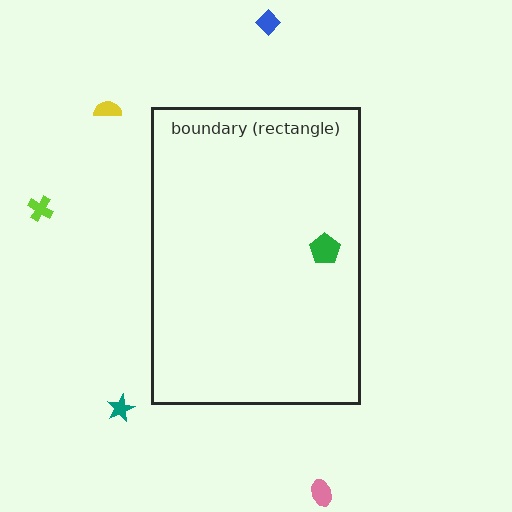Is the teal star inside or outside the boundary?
Outside.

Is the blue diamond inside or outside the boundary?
Outside.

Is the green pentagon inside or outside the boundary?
Inside.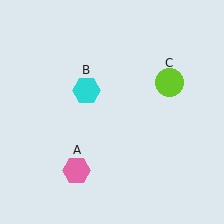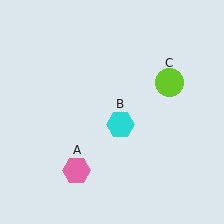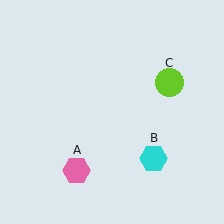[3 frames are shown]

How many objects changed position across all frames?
1 object changed position: cyan hexagon (object B).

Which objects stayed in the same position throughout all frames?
Pink hexagon (object A) and lime circle (object C) remained stationary.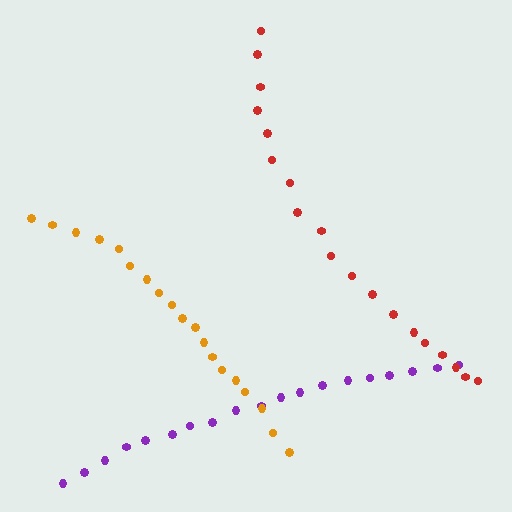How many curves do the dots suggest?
There are 3 distinct paths.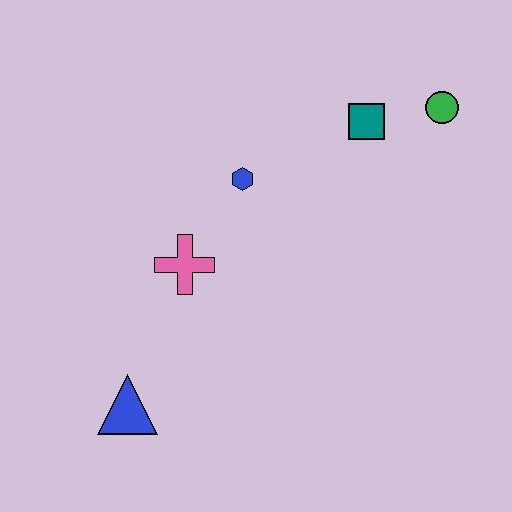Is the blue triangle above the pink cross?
No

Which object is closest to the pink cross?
The blue hexagon is closest to the pink cross.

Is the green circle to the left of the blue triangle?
No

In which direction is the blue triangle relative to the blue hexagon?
The blue triangle is below the blue hexagon.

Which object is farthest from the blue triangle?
The green circle is farthest from the blue triangle.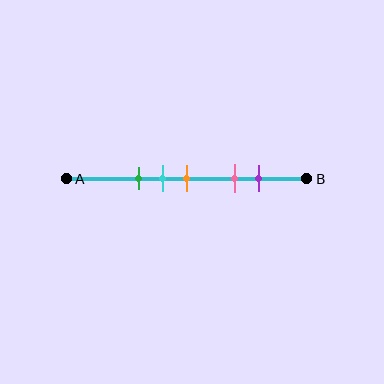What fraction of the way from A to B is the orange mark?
The orange mark is approximately 50% (0.5) of the way from A to B.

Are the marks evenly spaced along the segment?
No, the marks are not evenly spaced.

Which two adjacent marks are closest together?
The cyan and orange marks are the closest adjacent pair.